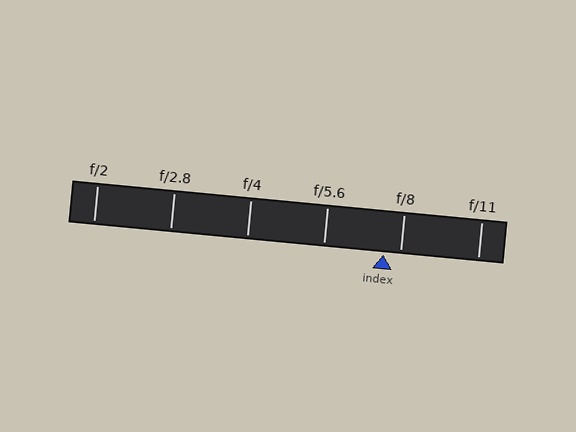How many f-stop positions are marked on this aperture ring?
There are 6 f-stop positions marked.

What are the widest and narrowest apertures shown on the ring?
The widest aperture shown is f/2 and the narrowest is f/11.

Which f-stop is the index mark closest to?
The index mark is closest to f/8.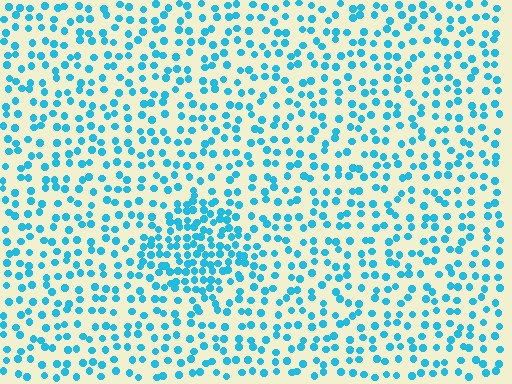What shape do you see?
I see a diamond.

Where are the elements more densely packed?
The elements are more densely packed inside the diamond boundary.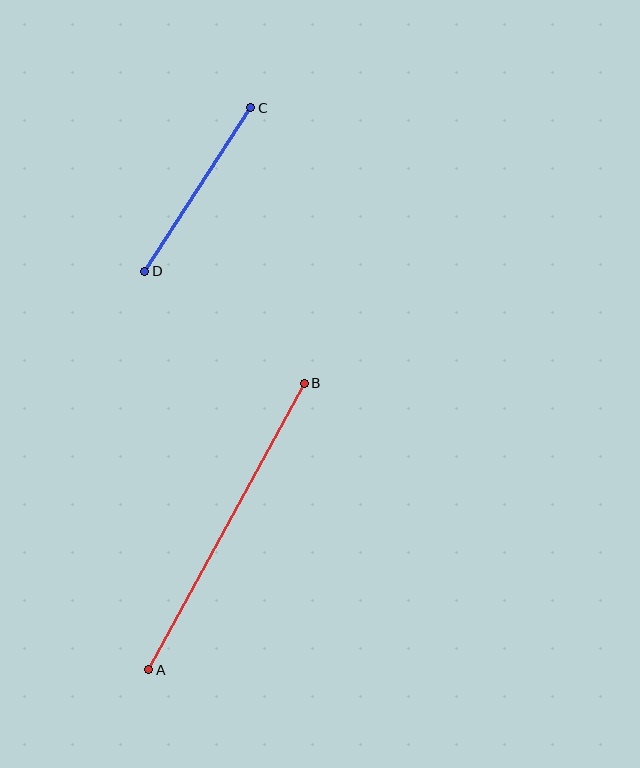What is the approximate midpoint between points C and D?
The midpoint is at approximately (198, 189) pixels.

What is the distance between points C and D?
The distance is approximately 195 pixels.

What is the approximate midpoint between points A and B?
The midpoint is at approximately (226, 527) pixels.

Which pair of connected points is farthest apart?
Points A and B are farthest apart.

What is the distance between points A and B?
The distance is approximately 326 pixels.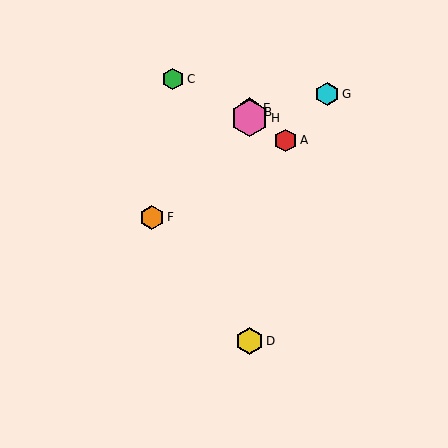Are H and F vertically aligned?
No, H is at x≈250 and F is at x≈152.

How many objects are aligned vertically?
4 objects (B, D, E, H) are aligned vertically.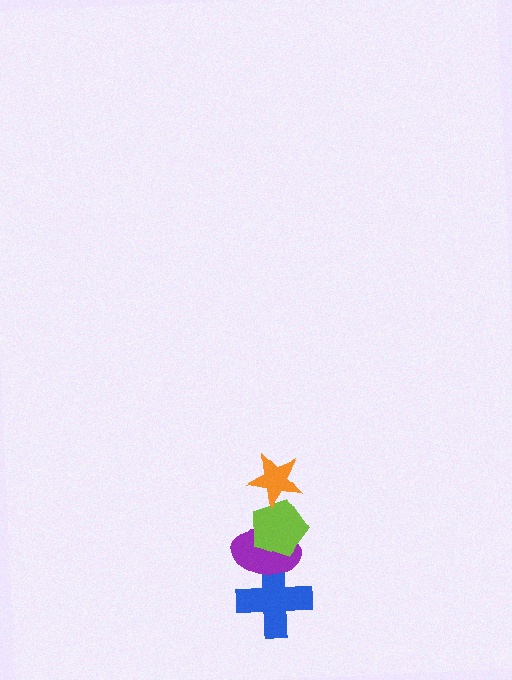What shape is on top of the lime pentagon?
The orange star is on top of the lime pentagon.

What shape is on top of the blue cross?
The purple ellipse is on top of the blue cross.